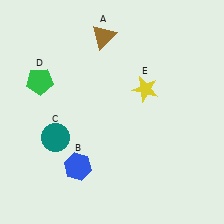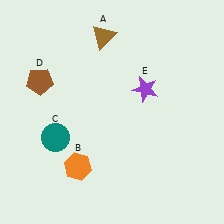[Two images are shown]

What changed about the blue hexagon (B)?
In Image 1, B is blue. In Image 2, it changed to orange.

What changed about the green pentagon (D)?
In Image 1, D is green. In Image 2, it changed to brown.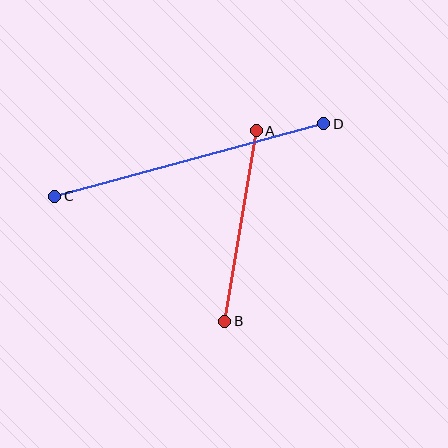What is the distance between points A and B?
The distance is approximately 193 pixels.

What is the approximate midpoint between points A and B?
The midpoint is at approximately (241, 226) pixels.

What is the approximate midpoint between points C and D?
The midpoint is at approximately (189, 160) pixels.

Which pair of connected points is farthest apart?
Points C and D are farthest apart.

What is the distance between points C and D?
The distance is approximately 279 pixels.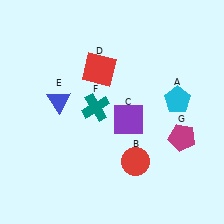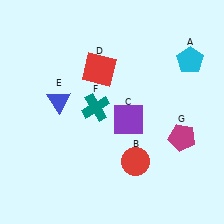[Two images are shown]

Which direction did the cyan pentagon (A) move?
The cyan pentagon (A) moved up.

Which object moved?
The cyan pentagon (A) moved up.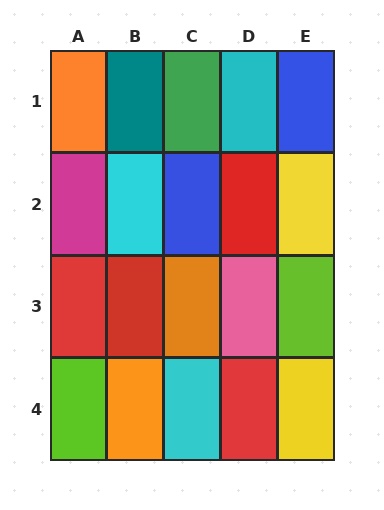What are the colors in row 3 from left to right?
Red, red, orange, pink, lime.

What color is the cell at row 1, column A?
Orange.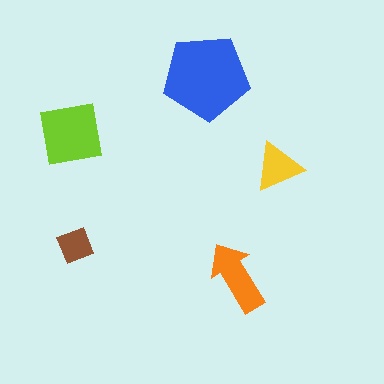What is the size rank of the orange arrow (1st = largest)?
3rd.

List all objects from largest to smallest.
The blue pentagon, the lime square, the orange arrow, the yellow triangle, the brown square.